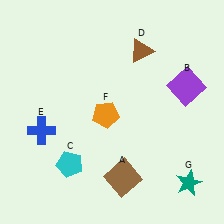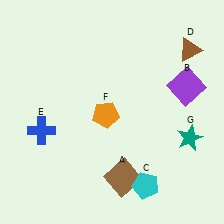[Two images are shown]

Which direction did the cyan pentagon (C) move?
The cyan pentagon (C) moved right.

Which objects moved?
The objects that moved are: the cyan pentagon (C), the brown triangle (D), the teal star (G).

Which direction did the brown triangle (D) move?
The brown triangle (D) moved right.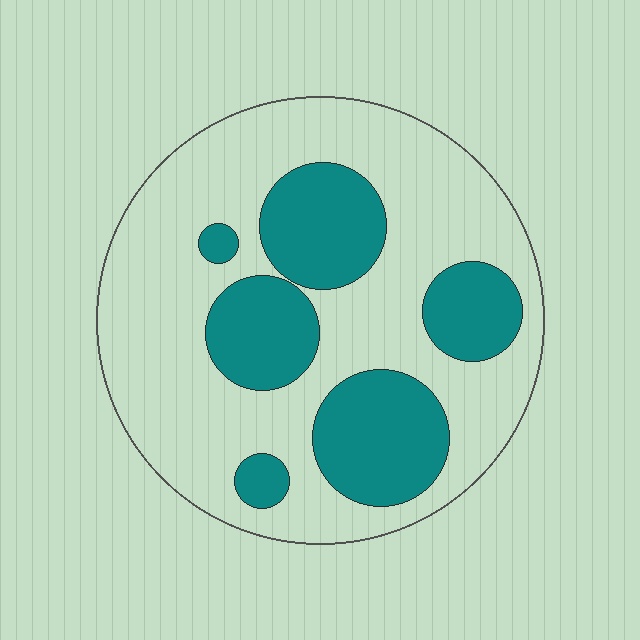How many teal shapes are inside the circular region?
6.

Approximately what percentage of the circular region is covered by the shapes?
Approximately 30%.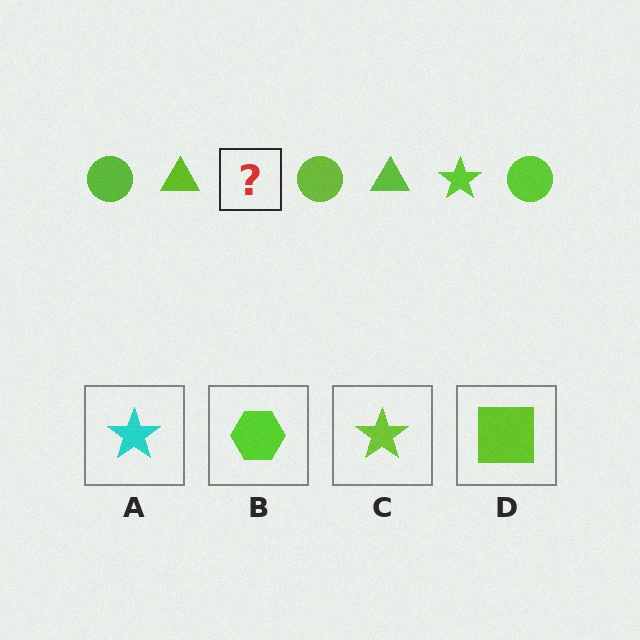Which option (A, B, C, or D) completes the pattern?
C.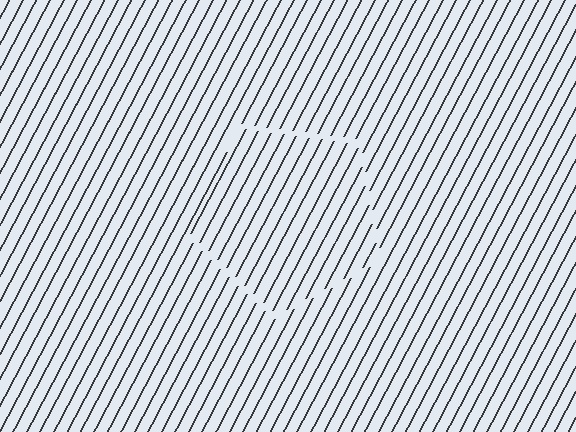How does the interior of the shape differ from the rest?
The interior of the shape contains the same grating, shifted by half a period — the contour is defined by the phase discontinuity where line-ends from the inner and outer gratings abut.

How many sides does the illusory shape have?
5 sides — the line-ends trace a pentagon.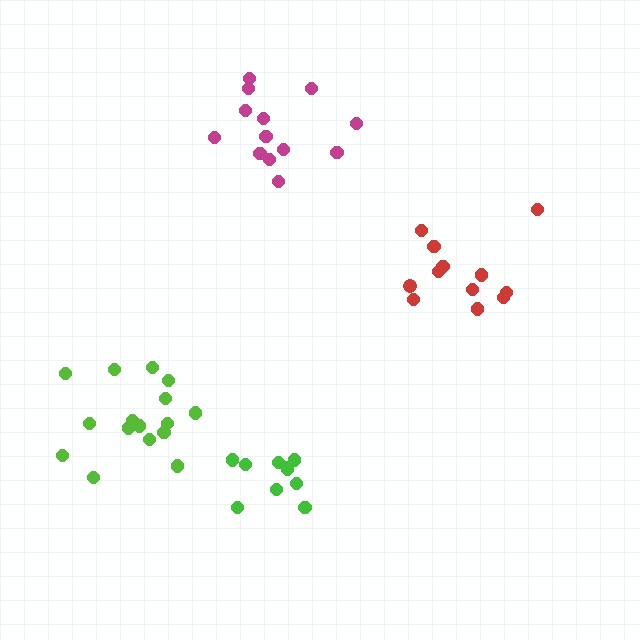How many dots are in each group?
Group 1: 12 dots, Group 2: 16 dots, Group 3: 10 dots, Group 4: 13 dots (51 total).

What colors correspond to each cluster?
The clusters are colored: red, lime, green, magenta.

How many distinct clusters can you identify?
There are 4 distinct clusters.